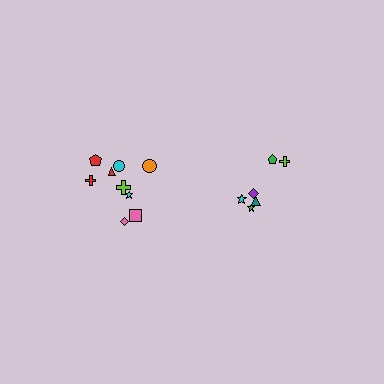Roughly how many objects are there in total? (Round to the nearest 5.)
Roughly 15 objects in total.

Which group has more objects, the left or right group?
The left group.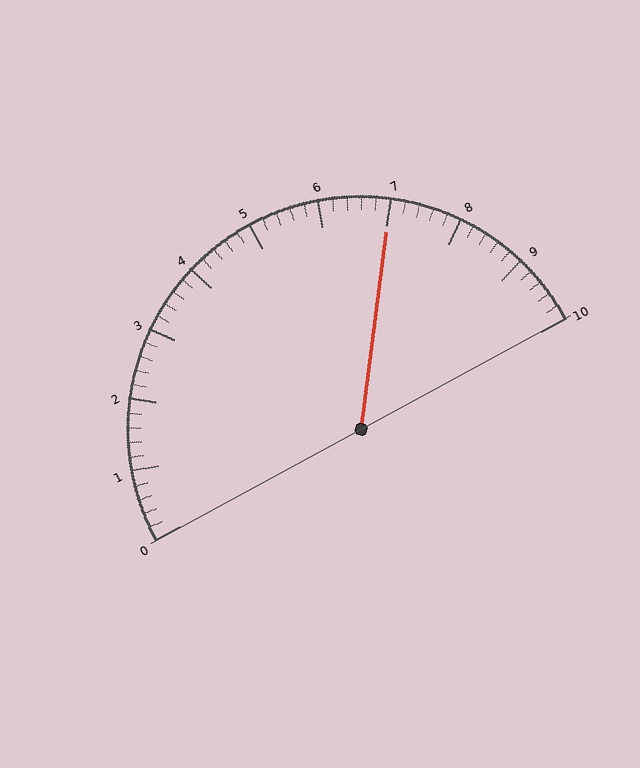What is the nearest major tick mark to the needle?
The nearest major tick mark is 7.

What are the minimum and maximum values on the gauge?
The gauge ranges from 0 to 10.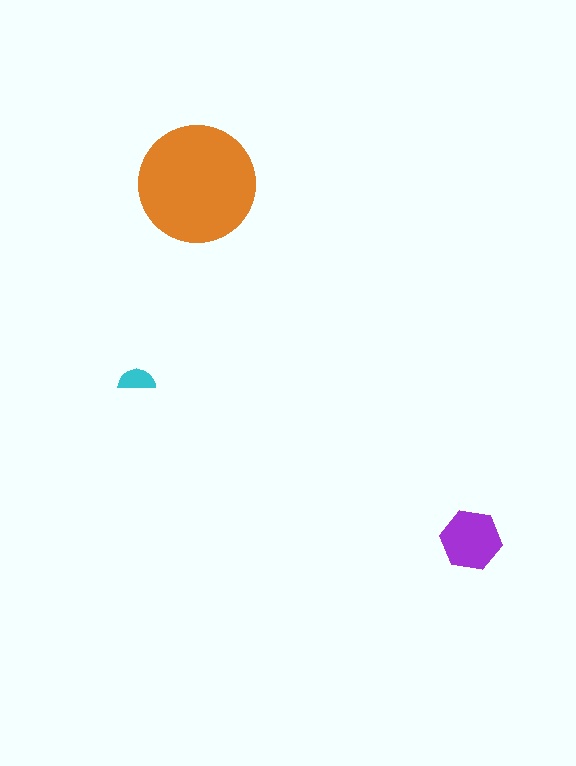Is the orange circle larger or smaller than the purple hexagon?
Larger.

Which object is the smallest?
The cyan semicircle.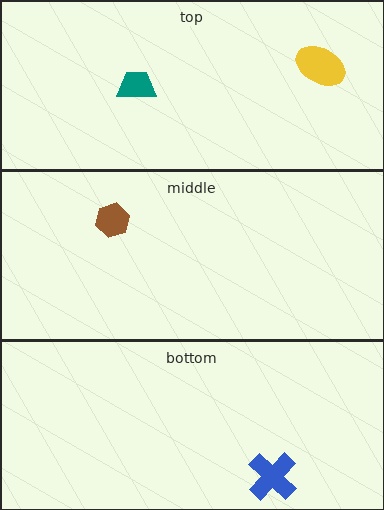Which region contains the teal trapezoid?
The top region.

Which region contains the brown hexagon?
The middle region.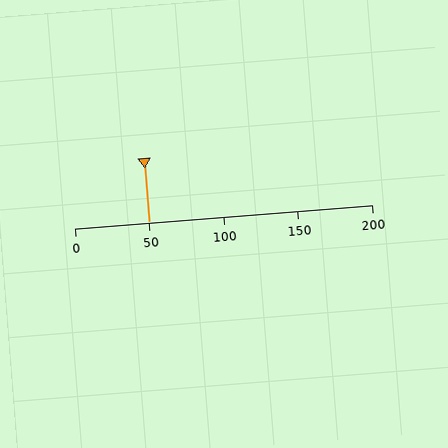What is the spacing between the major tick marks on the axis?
The major ticks are spaced 50 apart.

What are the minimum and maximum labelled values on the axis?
The axis runs from 0 to 200.